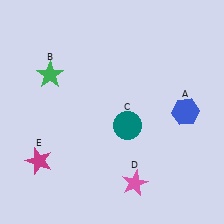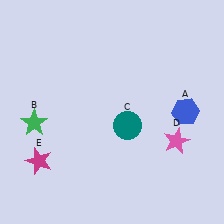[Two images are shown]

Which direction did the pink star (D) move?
The pink star (D) moved up.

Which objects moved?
The objects that moved are: the green star (B), the pink star (D).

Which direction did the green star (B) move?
The green star (B) moved down.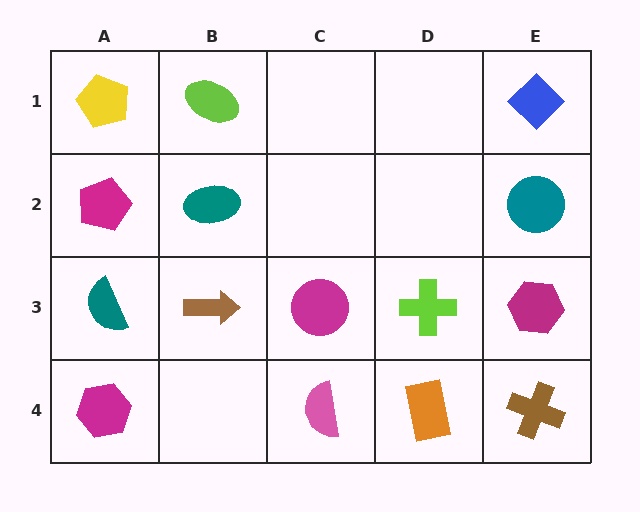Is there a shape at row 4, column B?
No, that cell is empty.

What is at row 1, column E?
A blue diamond.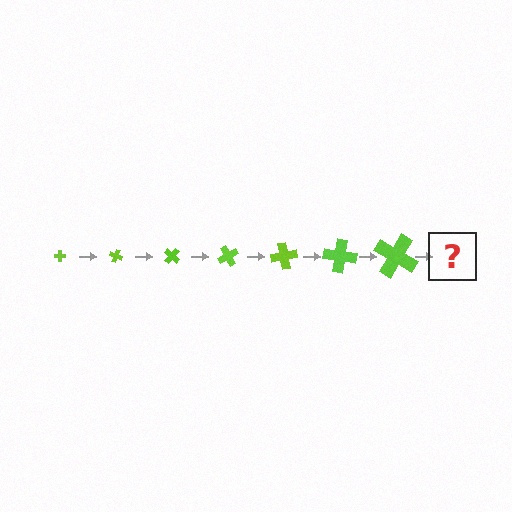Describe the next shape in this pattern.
It should be a cross, larger than the previous one and rotated 140 degrees from the start.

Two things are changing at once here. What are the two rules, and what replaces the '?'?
The two rules are that the cross grows larger each step and it rotates 20 degrees each step. The '?' should be a cross, larger than the previous one and rotated 140 degrees from the start.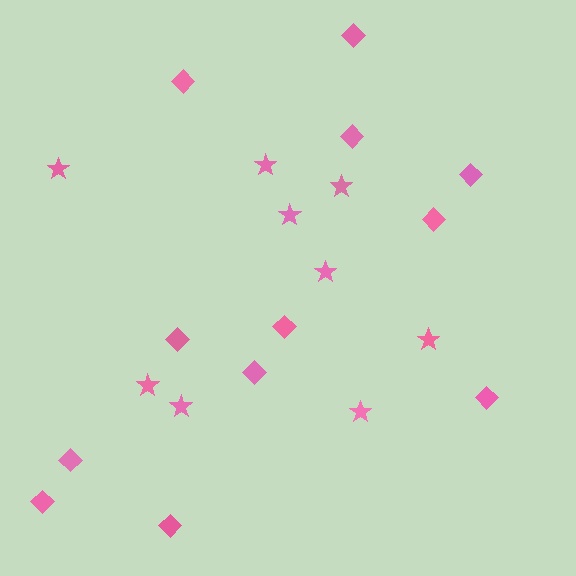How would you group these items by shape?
There are 2 groups: one group of stars (9) and one group of diamonds (12).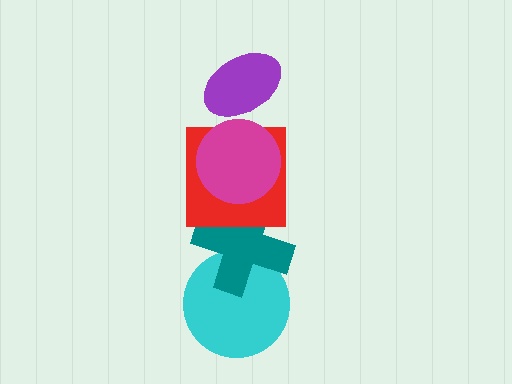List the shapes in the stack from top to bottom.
From top to bottom: the purple ellipse, the magenta circle, the red square, the teal cross, the cyan circle.